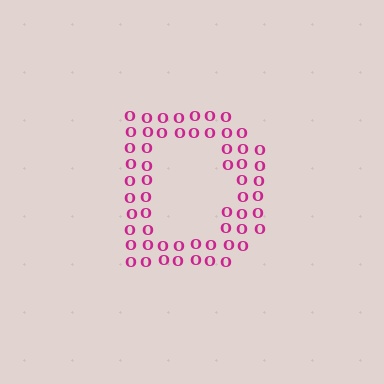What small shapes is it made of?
It is made of small letter O's.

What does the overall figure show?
The overall figure shows the letter D.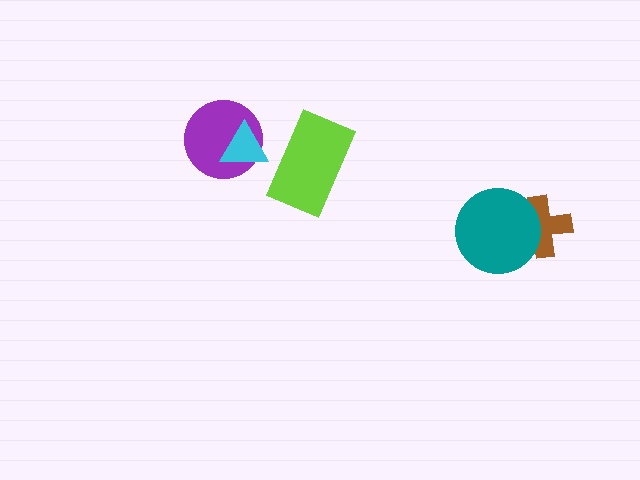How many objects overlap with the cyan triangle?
1 object overlaps with the cyan triangle.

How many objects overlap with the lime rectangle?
0 objects overlap with the lime rectangle.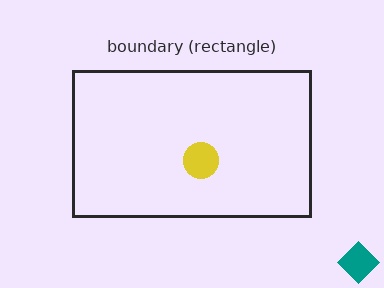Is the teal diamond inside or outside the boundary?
Outside.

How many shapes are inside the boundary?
1 inside, 1 outside.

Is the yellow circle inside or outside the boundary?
Inside.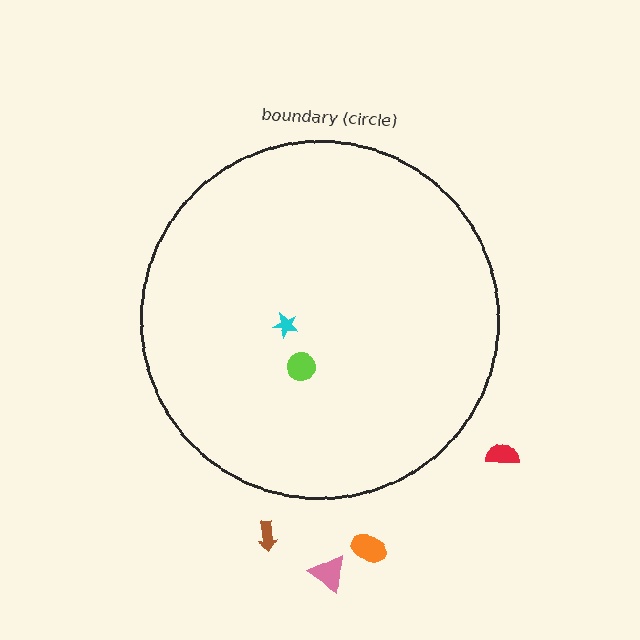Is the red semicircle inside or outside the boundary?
Outside.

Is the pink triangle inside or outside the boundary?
Outside.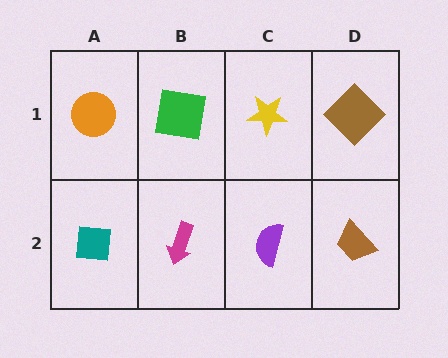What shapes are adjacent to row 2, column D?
A brown diamond (row 1, column D), a purple semicircle (row 2, column C).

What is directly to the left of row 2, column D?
A purple semicircle.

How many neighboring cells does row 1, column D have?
2.